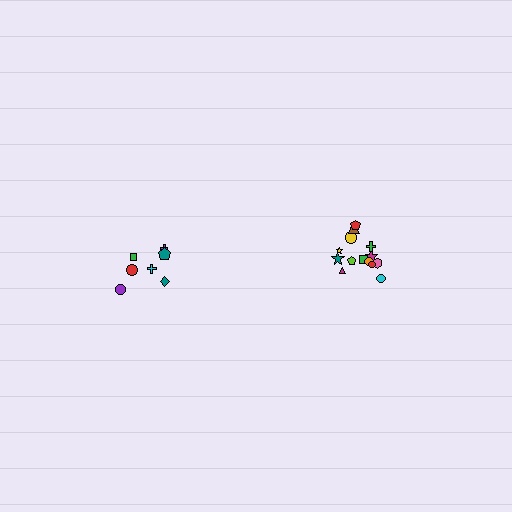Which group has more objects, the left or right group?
The right group.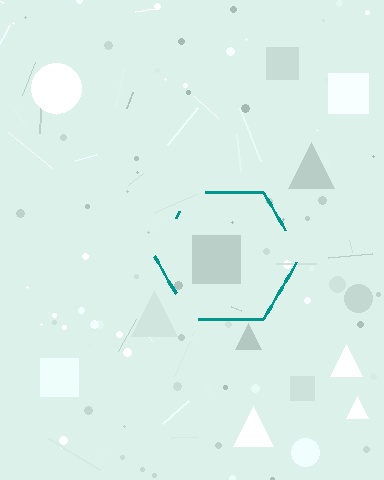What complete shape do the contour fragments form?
The contour fragments form a hexagon.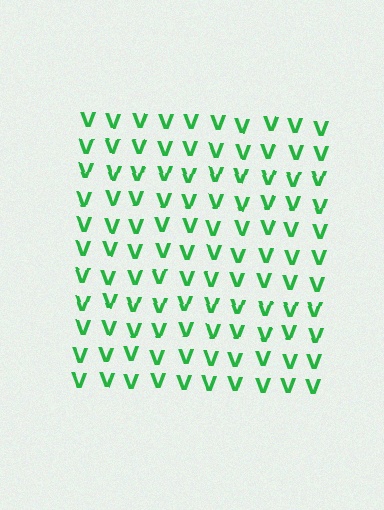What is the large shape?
The large shape is a square.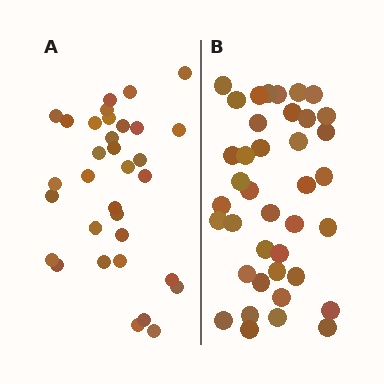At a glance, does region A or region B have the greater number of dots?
Region B (the right region) has more dots.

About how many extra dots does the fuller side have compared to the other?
Region B has about 6 more dots than region A.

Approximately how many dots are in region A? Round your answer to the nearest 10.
About 30 dots. (The exact count is 33, which rounds to 30.)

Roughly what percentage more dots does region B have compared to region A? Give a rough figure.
About 20% more.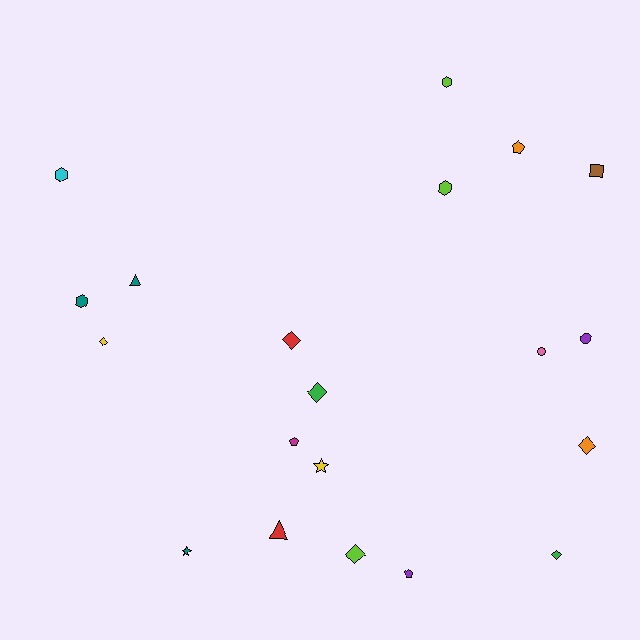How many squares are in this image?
There is 1 square.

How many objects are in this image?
There are 20 objects.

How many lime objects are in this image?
There are 3 lime objects.